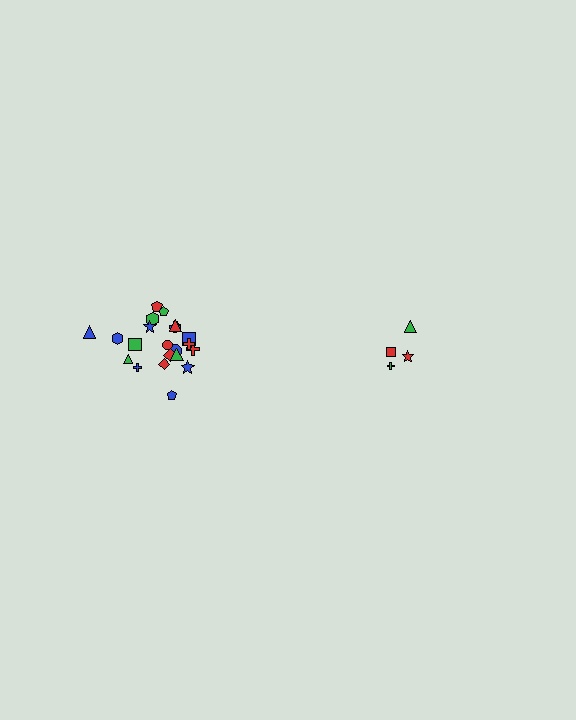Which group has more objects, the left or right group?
The left group.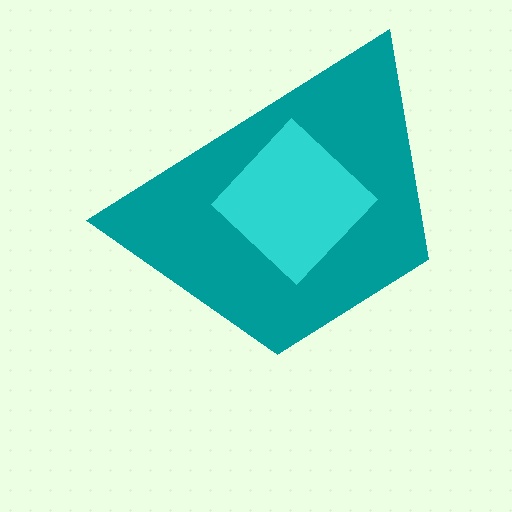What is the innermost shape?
The cyan diamond.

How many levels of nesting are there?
2.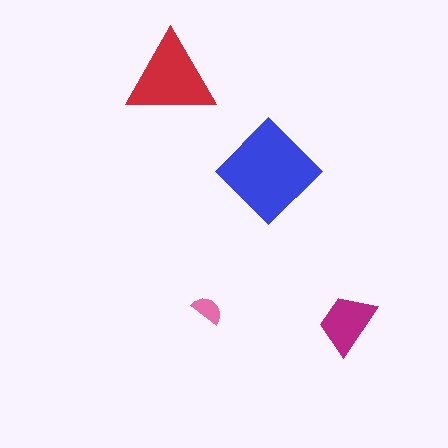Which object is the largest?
The blue diamond.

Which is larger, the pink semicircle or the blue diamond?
The blue diamond.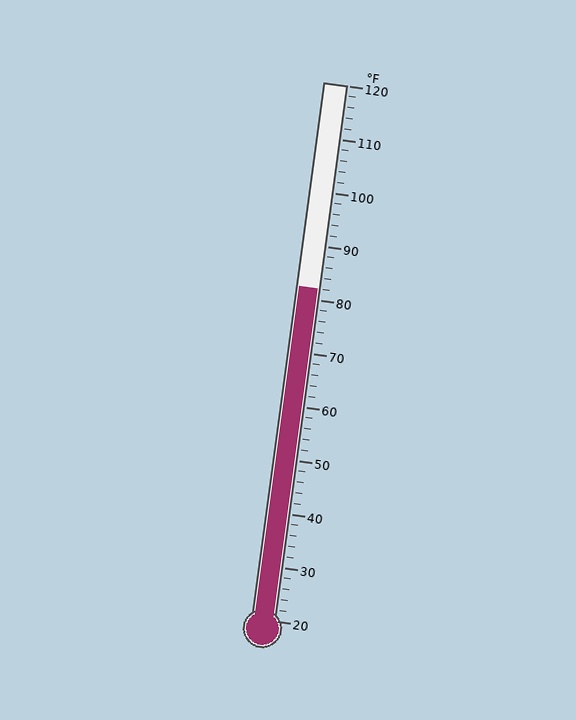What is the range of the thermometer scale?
The thermometer scale ranges from 20°F to 120°F.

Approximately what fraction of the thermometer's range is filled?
The thermometer is filled to approximately 60% of its range.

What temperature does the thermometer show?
The thermometer shows approximately 82°F.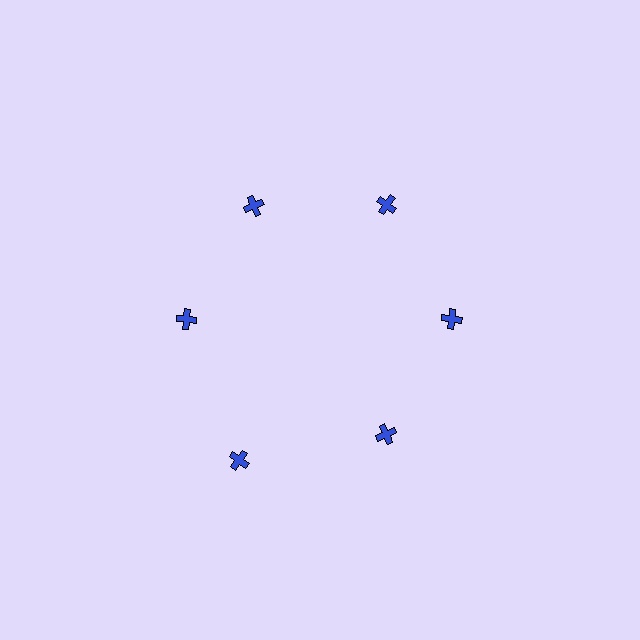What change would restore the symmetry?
The symmetry would be restored by moving it inward, back onto the ring so that all 6 crosses sit at equal angles and equal distance from the center.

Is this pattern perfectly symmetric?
No. The 6 blue crosses are arranged in a ring, but one element near the 7 o'clock position is pushed outward from the center, breaking the 6-fold rotational symmetry.